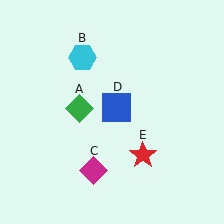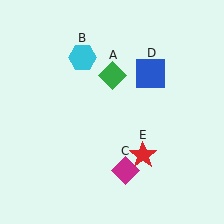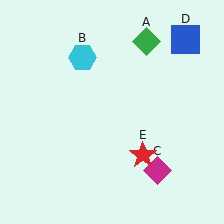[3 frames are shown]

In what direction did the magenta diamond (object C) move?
The magenta diamond (object C) moved right.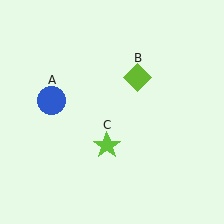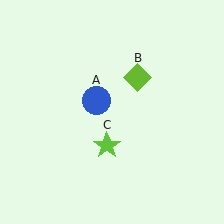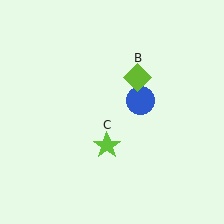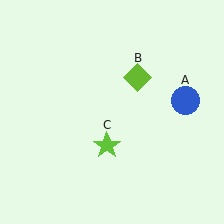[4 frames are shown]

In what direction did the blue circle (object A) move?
The blue circle (object A) moved right.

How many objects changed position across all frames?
1 object changed position: blue circle (object A).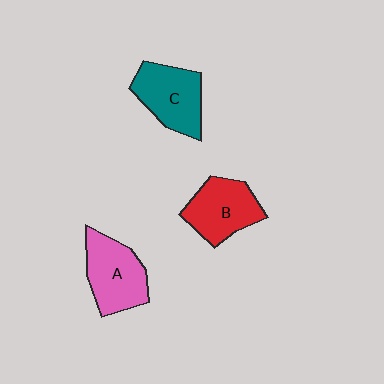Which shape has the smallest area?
Shape B (red).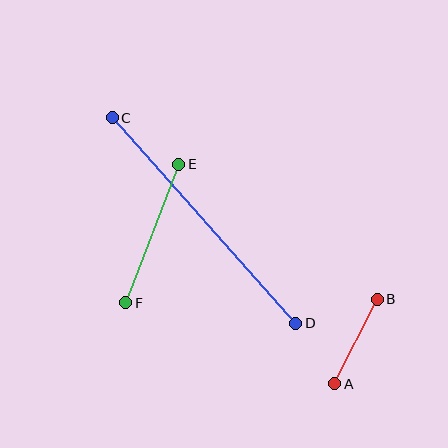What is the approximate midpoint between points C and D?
The midpoint is at approximately (204, 220) pixels.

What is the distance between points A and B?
The distance is approximately 94 pixels.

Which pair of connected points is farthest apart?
Points C and D are farthest apart.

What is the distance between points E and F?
The distance is approximately 148 pixels.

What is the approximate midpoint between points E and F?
The midpoint is at approximately (152, 233) pixels.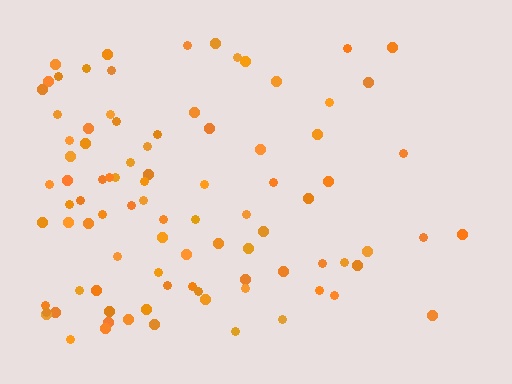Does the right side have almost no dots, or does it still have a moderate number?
Still a moderate number, just noticeably fewer than the left.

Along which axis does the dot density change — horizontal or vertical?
Horizontal.